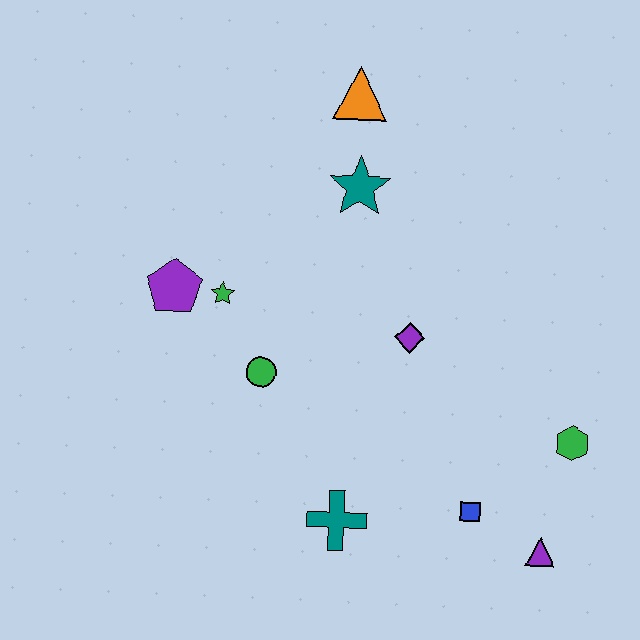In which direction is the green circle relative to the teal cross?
The green circle is above the teal cross.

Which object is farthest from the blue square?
The orange triangle is farthest from the blue square.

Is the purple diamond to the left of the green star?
No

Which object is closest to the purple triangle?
The blue square is closest to the purple triangle.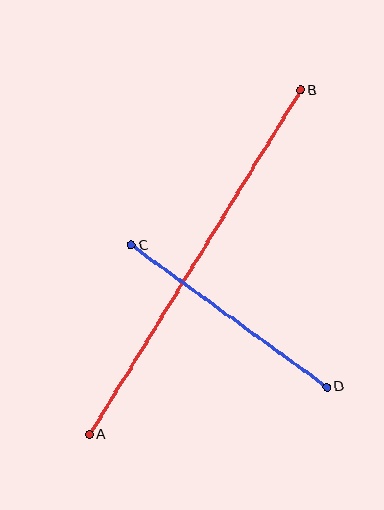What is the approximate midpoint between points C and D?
The midpoint is at approximately (229, 316) pixels.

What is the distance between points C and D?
The distance is approximately 241 pixels.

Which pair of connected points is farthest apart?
Points A and B are farthest apart.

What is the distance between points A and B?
The distance is approximately 404 pixels.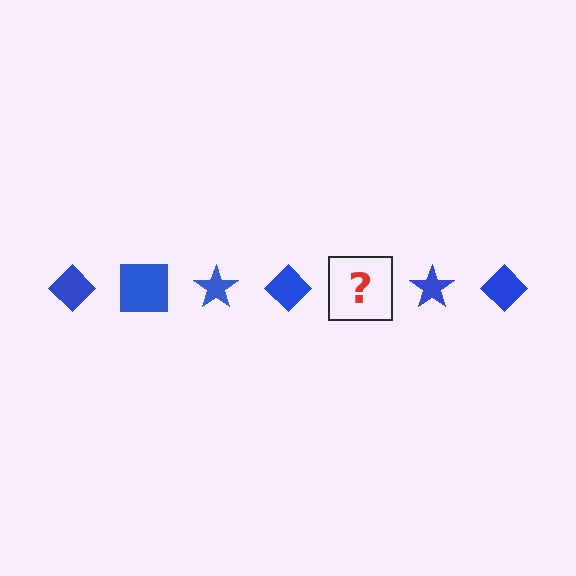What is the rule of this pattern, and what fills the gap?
The rule is that the pattern cycles through diamond, square, star shapes in blue. The gap should be filled with a blue square.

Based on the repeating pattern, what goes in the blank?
The blank should be a blue square.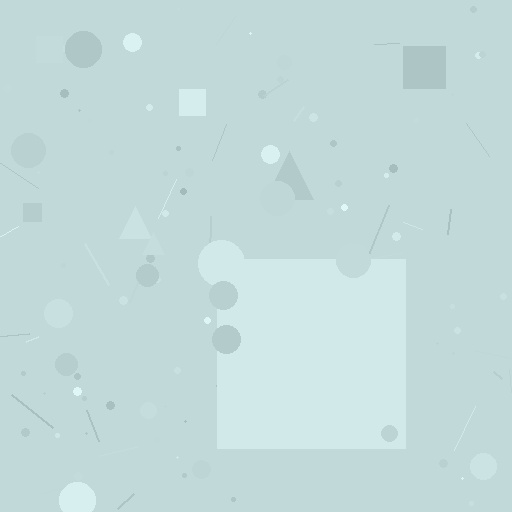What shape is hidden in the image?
A square is hidden in the image.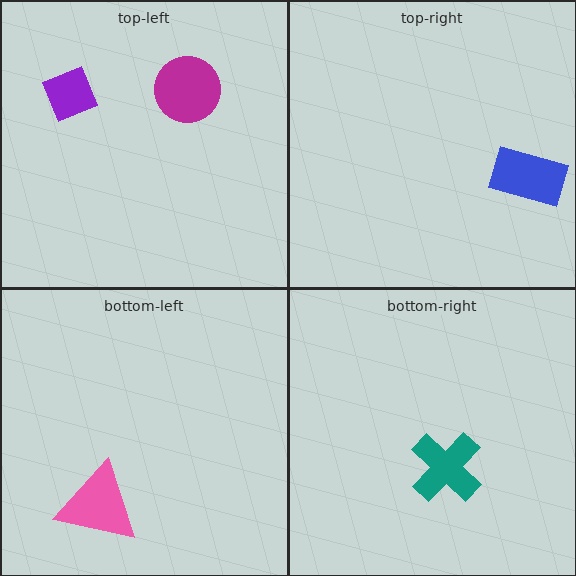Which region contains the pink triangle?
The bottom-left region.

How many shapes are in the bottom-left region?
1.